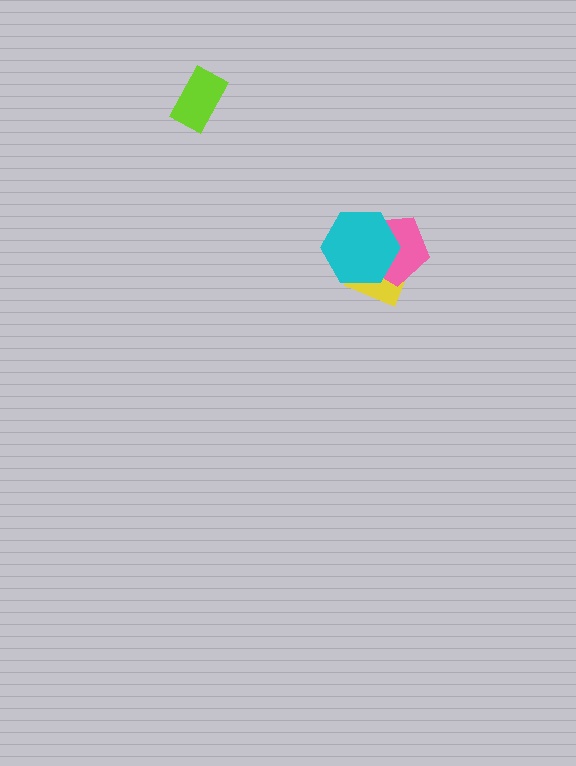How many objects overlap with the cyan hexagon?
2 objects overlap with the cyan hexagon.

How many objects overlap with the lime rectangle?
0 objects overlap with the lime rectangle.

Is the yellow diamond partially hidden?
Yes, it is partially covered by another shape.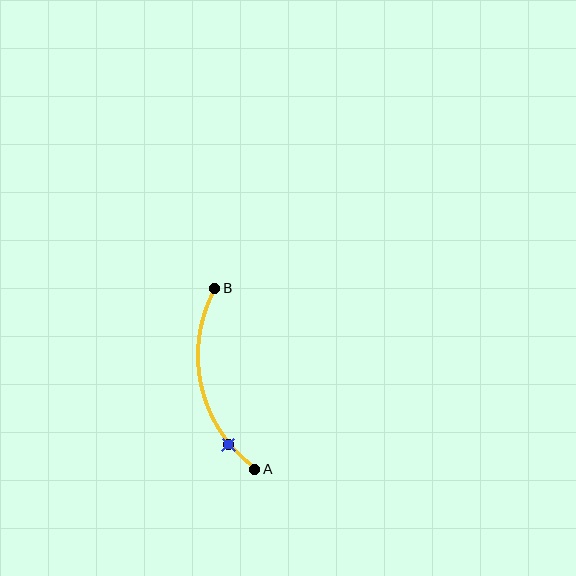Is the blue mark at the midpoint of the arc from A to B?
No. The blue mark lies on the arc but is closer to endpoint A. The arc midpoint would be at the point on the curve equidistant along the arc from both A and B.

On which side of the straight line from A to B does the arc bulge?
The arc bulges to the left of the straight line connecting A and B.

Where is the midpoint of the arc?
The arc midpoint is the point on the curve farthest from the straight line joining A and B. It sits to the left of that line.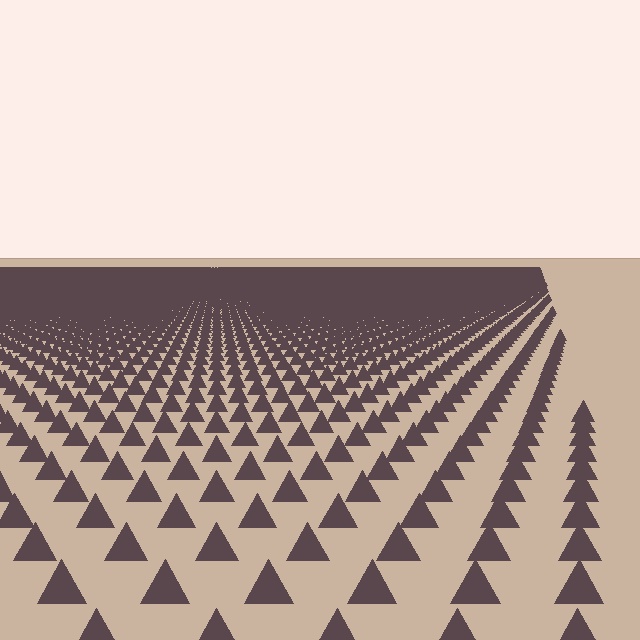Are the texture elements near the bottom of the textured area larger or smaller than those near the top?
Larger. Near the bottom, elements are closer to the viewer and appear at a bigger on-screen size.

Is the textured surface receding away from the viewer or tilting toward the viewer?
The surface is receding away from the viewer. Texture elements get smaller and denser toward the top.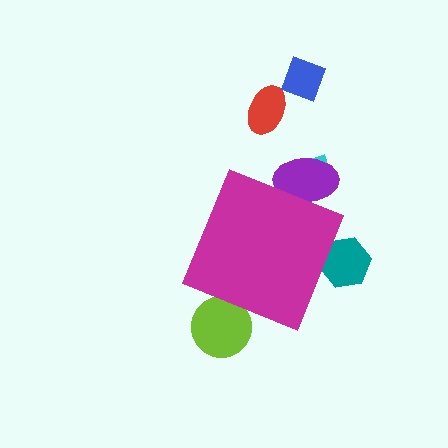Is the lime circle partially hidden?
Yes, the lime circle is partially hidden behind the magenta diamond.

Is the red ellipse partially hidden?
No, the red ellipse is fully visible.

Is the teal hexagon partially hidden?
Yes, the teal hexagon is partially hidden behind the magenta diamond.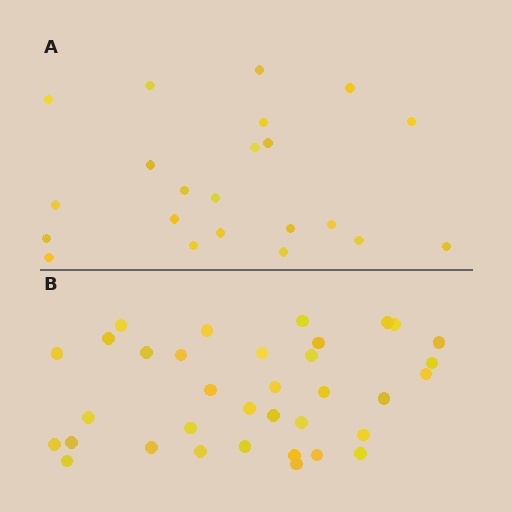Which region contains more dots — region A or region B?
Region B (the bottom region) has more dots.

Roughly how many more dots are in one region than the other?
Region B has approximately 15 more dots than region A.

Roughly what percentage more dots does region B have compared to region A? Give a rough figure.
About 60% more.